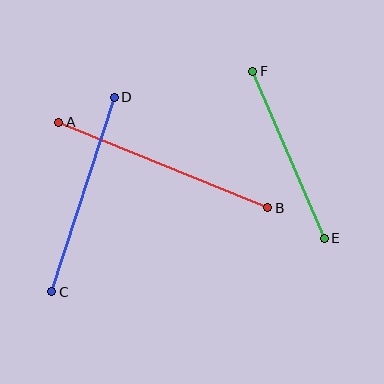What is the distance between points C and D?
The distance is approximately 204 pixels.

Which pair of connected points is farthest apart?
Points A and B are farthest apart.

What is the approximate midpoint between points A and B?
The midpoint is at approximately (163, 165) pixels.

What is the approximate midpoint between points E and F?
The midpoint is at approximately (288, 155) pixels.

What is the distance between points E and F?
The distance is approximately 182 pixels.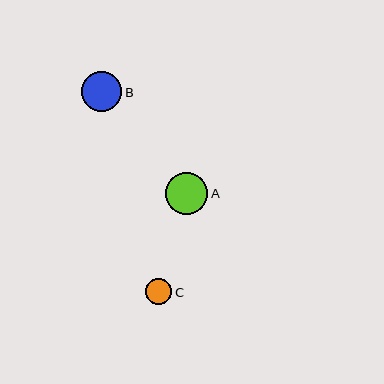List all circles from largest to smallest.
From largest to smallest: A, B, C.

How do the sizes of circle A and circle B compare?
Circle A and circle B are approximately the same size.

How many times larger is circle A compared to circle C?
Circle A is approximately 1.6 times the size of circle C.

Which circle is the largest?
Circle A is the largest with a size of approximately 42 pixels.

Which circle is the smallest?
Circle C is the smallest with a size of approximately 27 pixels.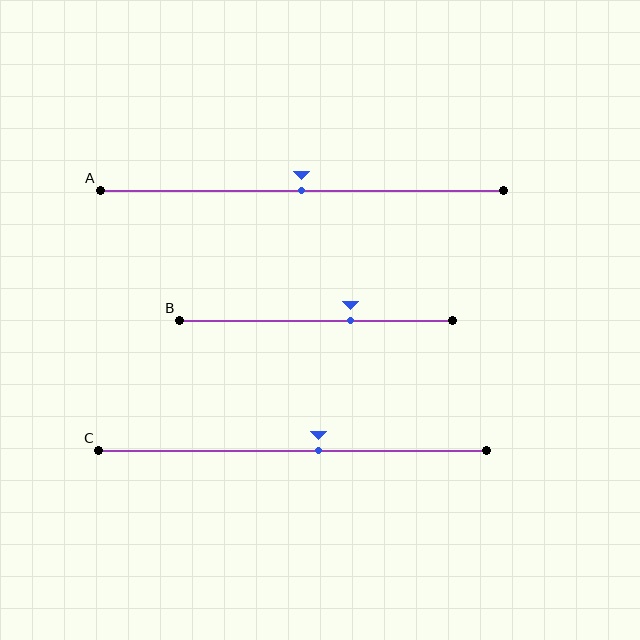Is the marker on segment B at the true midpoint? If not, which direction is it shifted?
No, the marker on segment B is shifted to the right by about 12% of the segment length.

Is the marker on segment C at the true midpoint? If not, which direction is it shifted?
No, the marker on segment C is shifted to the right by about 7% of the segment length.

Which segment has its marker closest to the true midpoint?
Segment A has its marker closest to the true midpoint.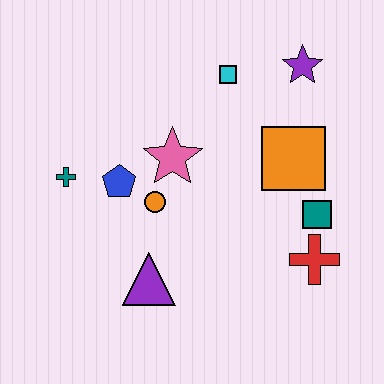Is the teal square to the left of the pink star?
No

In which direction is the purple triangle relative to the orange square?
The purple triangle is to the left of the orange square.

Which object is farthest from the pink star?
The red cross is farthest from the pink star.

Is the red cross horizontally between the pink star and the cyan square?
No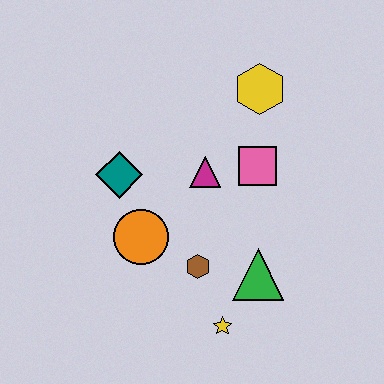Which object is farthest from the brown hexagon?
The yellow hexagon is farthest from the brown hexagon.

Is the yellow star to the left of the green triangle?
Yes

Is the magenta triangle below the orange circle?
No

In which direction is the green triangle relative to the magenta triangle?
The green triangle is below the magenta triangle.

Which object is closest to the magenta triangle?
The pink square is closest to the magenta triangle.